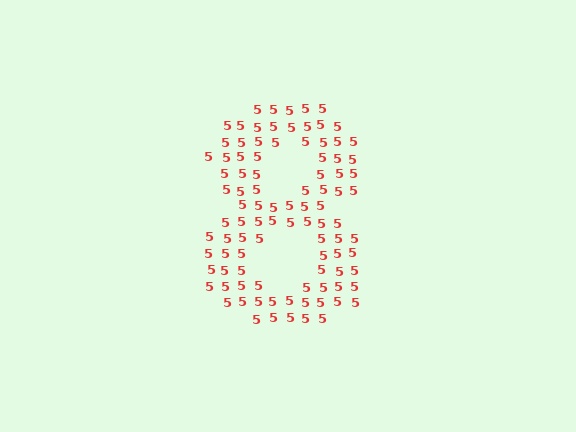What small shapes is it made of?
It is made of small digit 5's.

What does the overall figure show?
The overall figure shows the digit 8.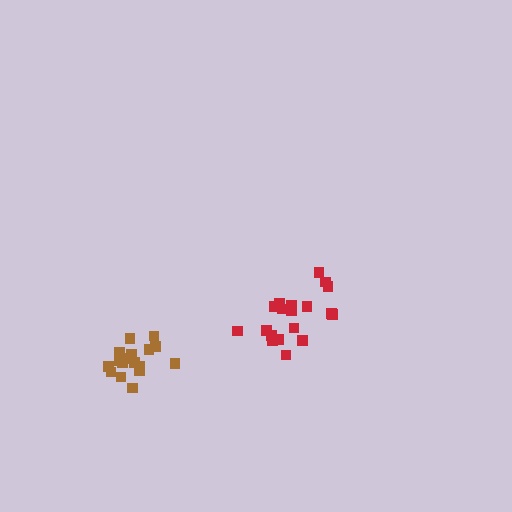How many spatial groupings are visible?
There are 2 spatial groupings.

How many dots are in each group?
Group 1: 19 dots, Group 2: 17 dots (36 total).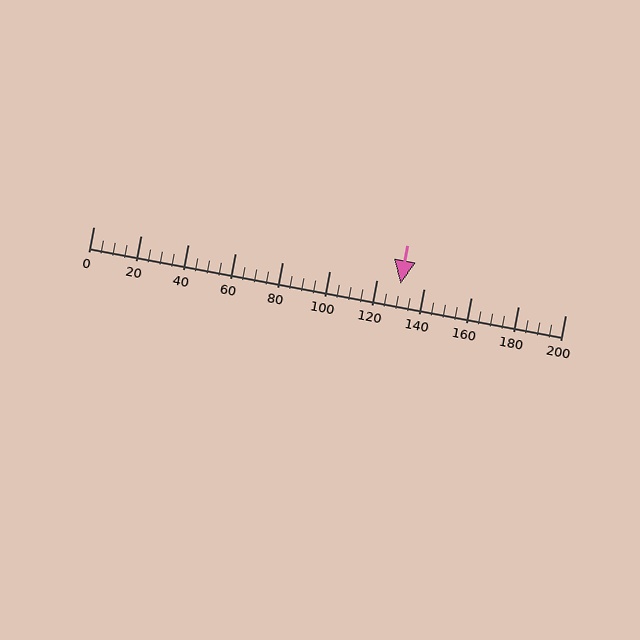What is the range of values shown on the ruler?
The ruler shows values from 0 to 200.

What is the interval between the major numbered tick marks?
The major tick marks are spaced 20 units apart.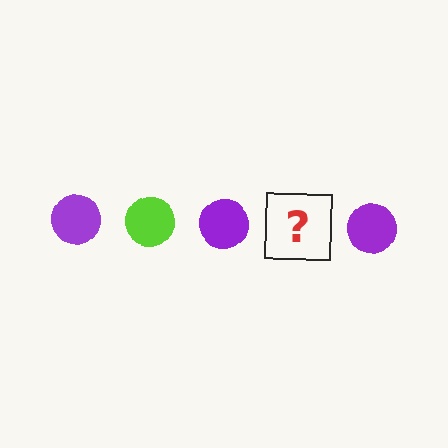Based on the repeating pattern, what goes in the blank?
The blank should be a lime circle.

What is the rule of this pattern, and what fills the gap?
The rule is that the pattern cycles through purple, lime circles. The gap should be filled with a lime circle.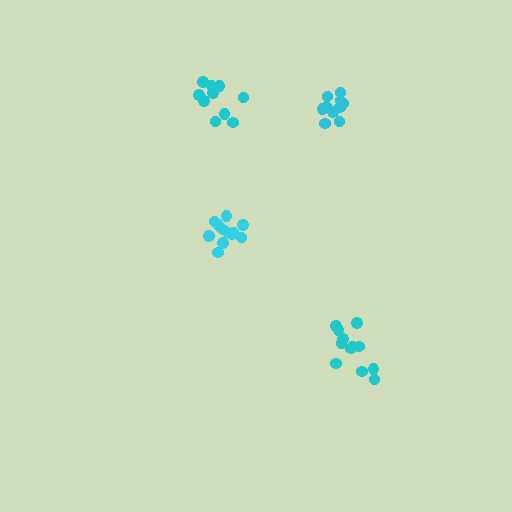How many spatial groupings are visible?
There are 4 spatial groupings.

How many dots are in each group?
Group 1: 10 dots, Group 2: 12 dots, Group 3: 12 dots, Group 4: 10 dots (44 total).